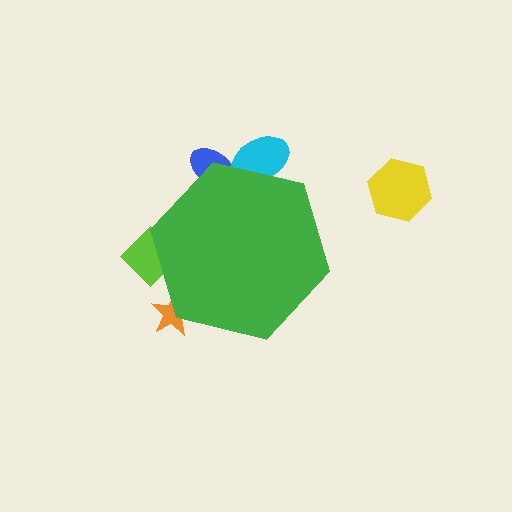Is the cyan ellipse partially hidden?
Yes, the cyan ellipse is partially hidden behind the green hexagon.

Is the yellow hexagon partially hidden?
No, the yellow hexagon is fully visible.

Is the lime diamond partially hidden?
Yes, the lime diamond is partially hidden behind the green hexagon.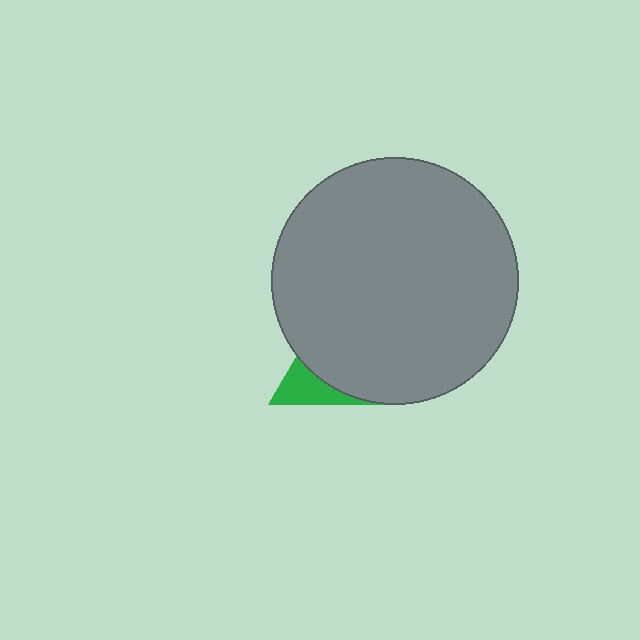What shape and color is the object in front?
The object in front is a gray circle.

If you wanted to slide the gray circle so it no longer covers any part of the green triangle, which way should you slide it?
Slide it toward the upper-right — that is the most direct way to separate the two shapes.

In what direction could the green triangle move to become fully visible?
The green triangle could move toward the lower-left. That would shift it out from behind the gray circle entirely.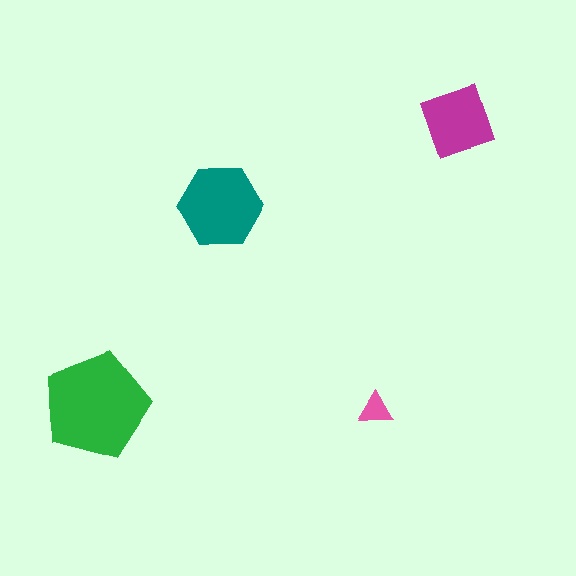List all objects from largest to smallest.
The green pentagon, the teal hexagon, the magenta diamond, the pink triangle.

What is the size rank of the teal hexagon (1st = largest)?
2nd.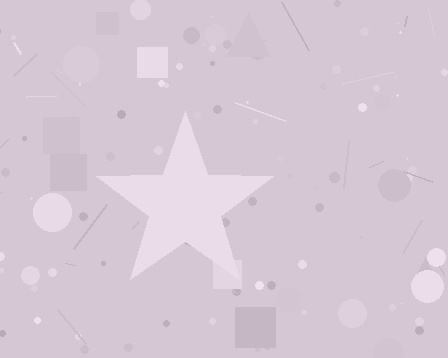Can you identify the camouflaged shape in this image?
The camouflaged shape is a star.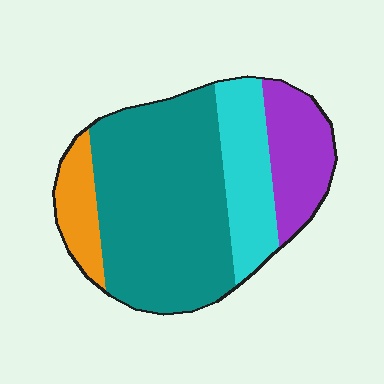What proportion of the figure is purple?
Purple covers 17% of the figure.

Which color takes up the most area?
Teal, at roughly 55%.